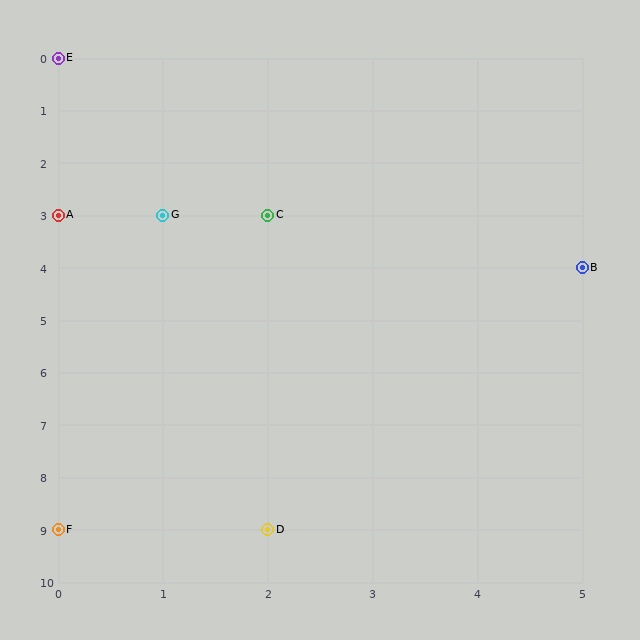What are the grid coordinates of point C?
Point C is at grid coordinates (2, 3).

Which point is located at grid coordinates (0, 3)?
Point A is at (0, 3).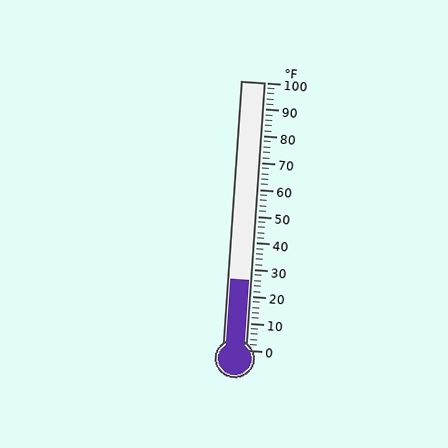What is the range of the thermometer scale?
The thermometer scale ranges from 0°F to 100°F.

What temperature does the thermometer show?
The thermometer shows approximately 26°F.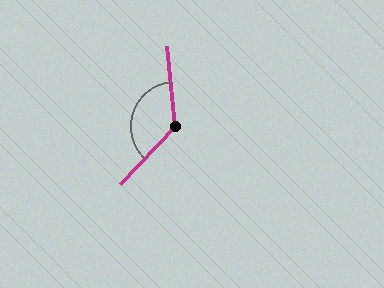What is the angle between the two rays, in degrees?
Approximately 130 degrees.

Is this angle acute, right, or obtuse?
It is obtuse.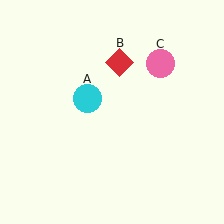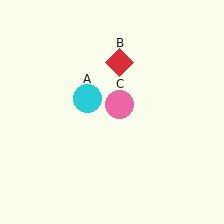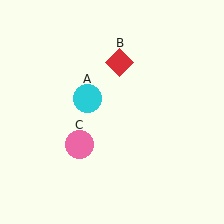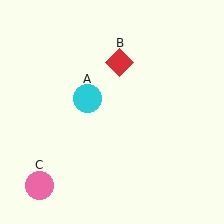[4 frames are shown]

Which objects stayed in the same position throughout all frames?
Cyan circle (object A) and red diamond (object B) remained stationary.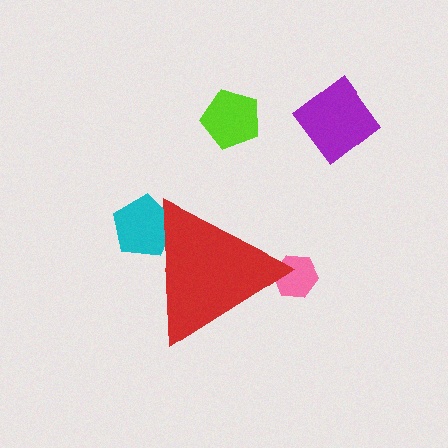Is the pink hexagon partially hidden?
Yes, the pink hexagon is partially hidden behind the red triangle.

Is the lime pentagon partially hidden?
No, the lime pentagon is fully visible.